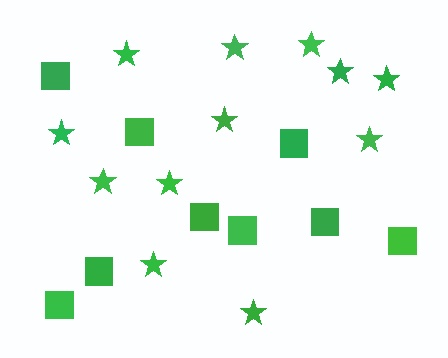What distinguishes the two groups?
There are 2 groups: one group of stars (12) and one group of squares (9).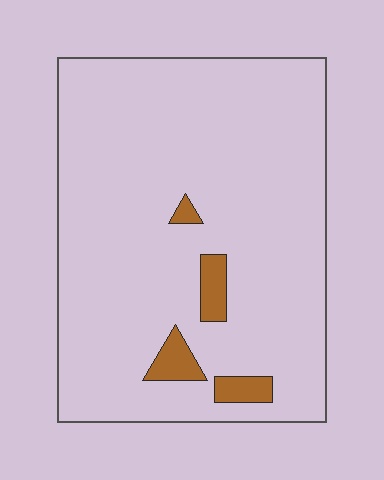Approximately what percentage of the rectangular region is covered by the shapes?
Approximately 5%.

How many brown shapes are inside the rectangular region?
4.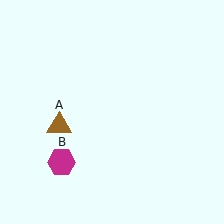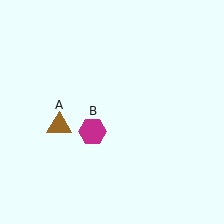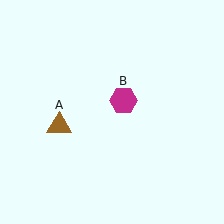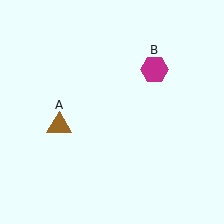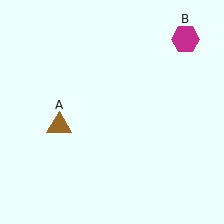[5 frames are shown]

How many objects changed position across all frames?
1 object changed position: magenta hexagon (object B).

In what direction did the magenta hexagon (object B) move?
The magenta hexagon (object B) moved up and to the right.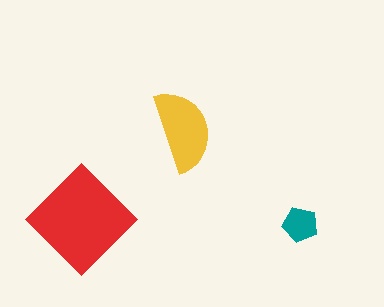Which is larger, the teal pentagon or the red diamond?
The red diamond.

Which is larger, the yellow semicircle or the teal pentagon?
The yellow semicircle.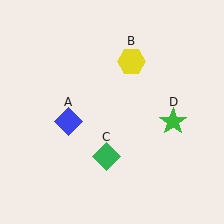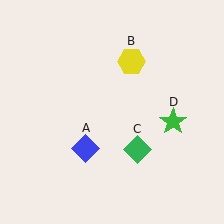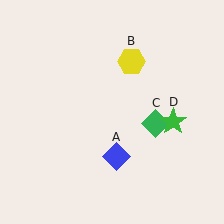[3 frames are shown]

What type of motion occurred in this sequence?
The blue diamond (object A), green diamond (object C) rotated counterclockwise around the center of the scene.